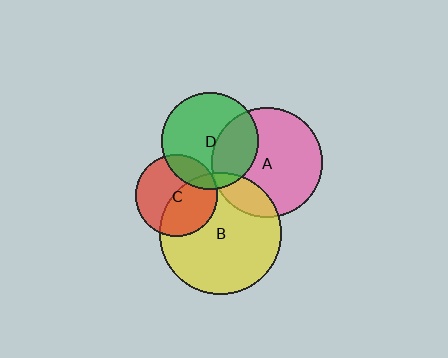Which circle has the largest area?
Circle B (yellow).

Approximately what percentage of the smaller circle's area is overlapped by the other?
Approximately 20%.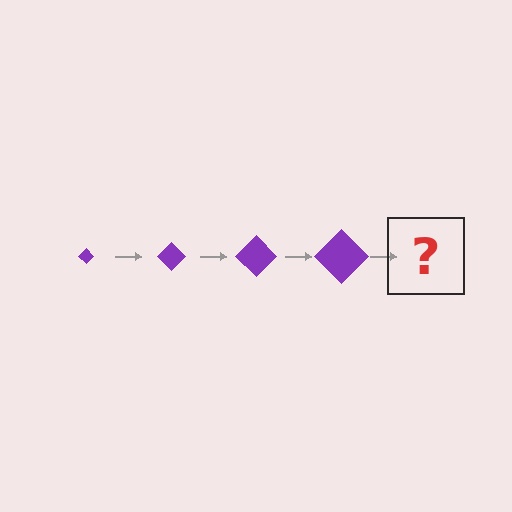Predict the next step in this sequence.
The next step is a purple diamond, larger than the previous one.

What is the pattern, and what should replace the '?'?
The pattern is that the diamond gets progressively larger each step. The '?' should be a purple diamond, larger than the previous one.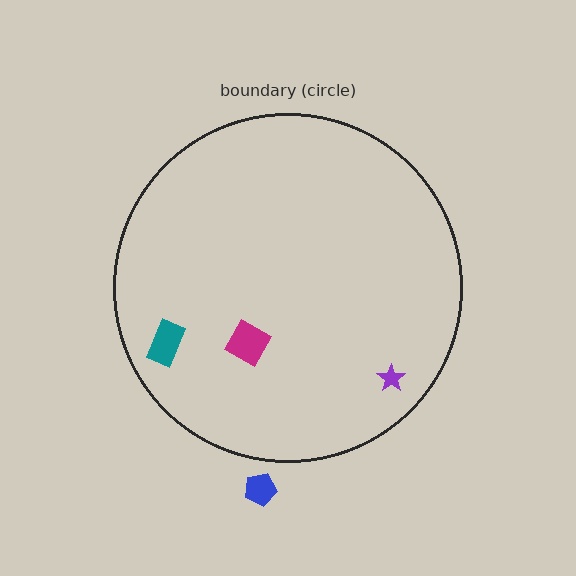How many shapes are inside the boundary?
3 inside, 1 outside.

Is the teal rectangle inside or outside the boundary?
Inside.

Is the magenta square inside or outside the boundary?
Inside.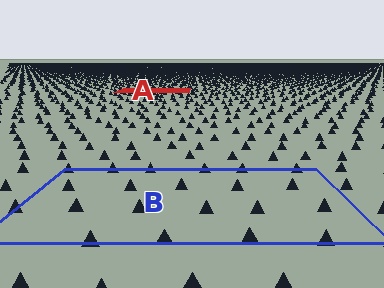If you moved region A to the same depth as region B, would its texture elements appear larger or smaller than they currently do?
They would appear larger. At a closer depth, the same texture elements are projected at a bigger on-screen size.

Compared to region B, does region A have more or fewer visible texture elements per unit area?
Region A has more texture elements per unit area — they are packed more densely because it is farther away.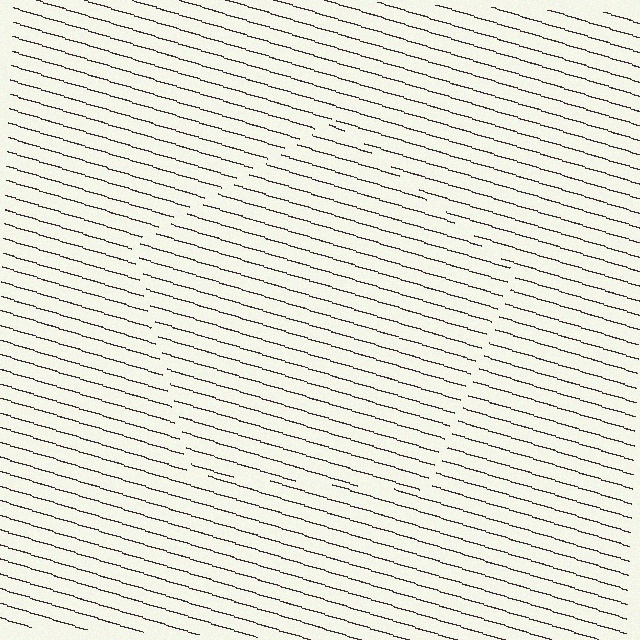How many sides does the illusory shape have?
5 sides — the line-ends trace a pentagon.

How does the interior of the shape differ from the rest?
The interior of the shape contains the same grating, shifted by half a period — the contour is defined by the phase discontinuity where line-ends from the inner and outer gratings abut.